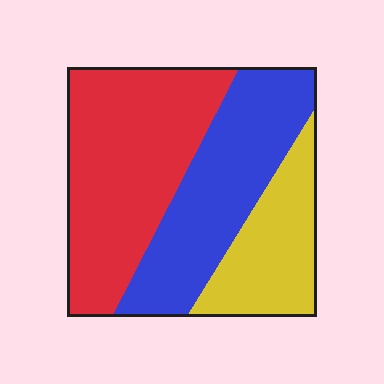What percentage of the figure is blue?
Blue takes up between a third and a half of the figure.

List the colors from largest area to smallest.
From largest to smallest: red, blue, yellow.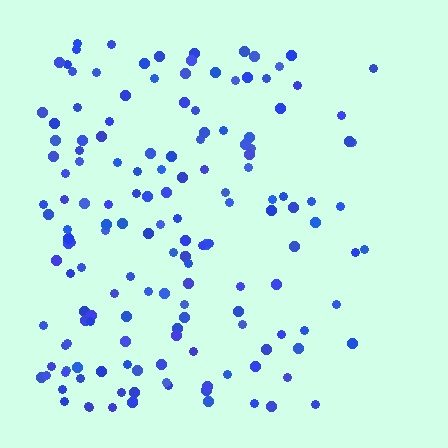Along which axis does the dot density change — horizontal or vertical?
Horizontal.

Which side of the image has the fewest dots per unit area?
The right.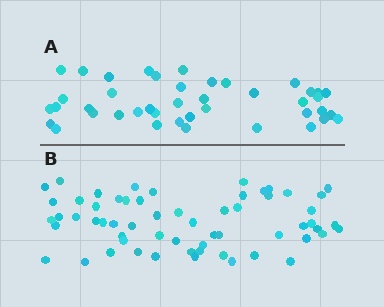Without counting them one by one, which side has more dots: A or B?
Region B (the bottom region) has more dots.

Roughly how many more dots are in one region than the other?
Region B has approximately 20 more dots than region A.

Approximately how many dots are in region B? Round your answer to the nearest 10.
About 60 dots.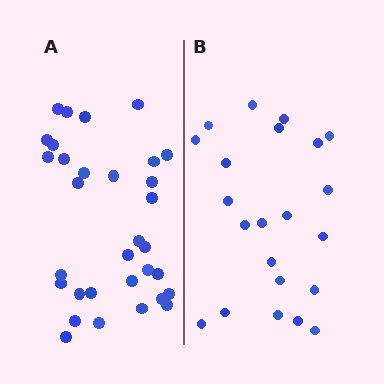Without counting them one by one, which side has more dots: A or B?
Region A (the left region) has more dots.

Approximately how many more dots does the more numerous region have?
Region A has roughly 10 or so more dots than region B.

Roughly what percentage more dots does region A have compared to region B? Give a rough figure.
About 45% more.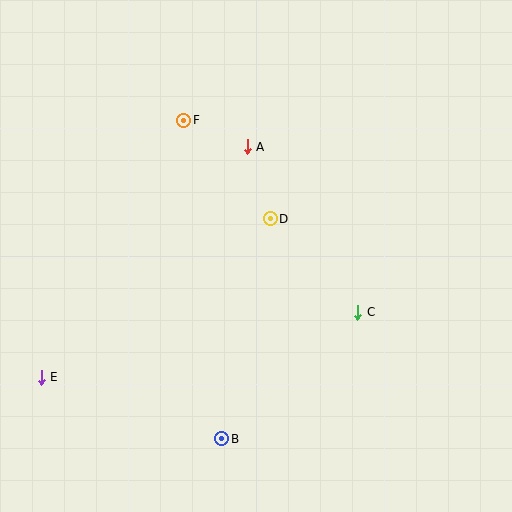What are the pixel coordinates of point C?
Point C is at (358, 312).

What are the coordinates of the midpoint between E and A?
The midpoint between E and A is at (144, 262).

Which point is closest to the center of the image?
Point D at (270, 219) is closest to the center.